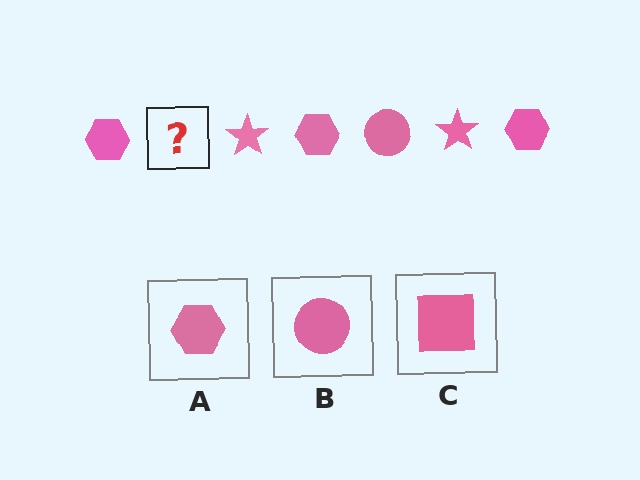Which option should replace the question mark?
Option B.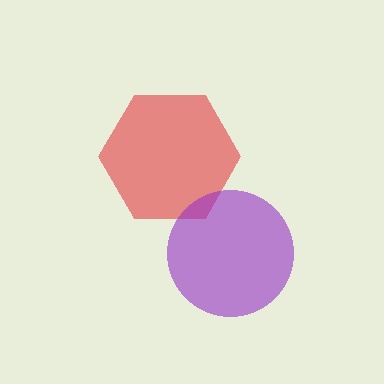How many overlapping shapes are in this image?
There are 2 overlapping shapes in the image.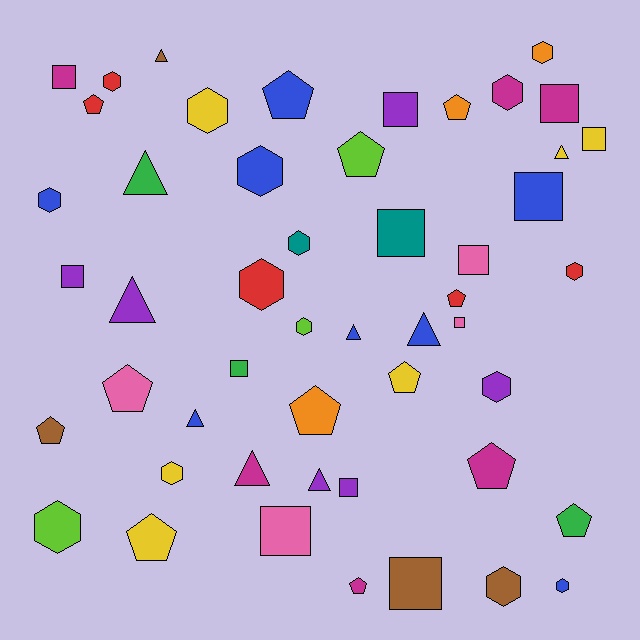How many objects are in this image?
There are 50 objects.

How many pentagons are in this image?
There are 13 pentagons.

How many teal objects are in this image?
There are 2 teal objects.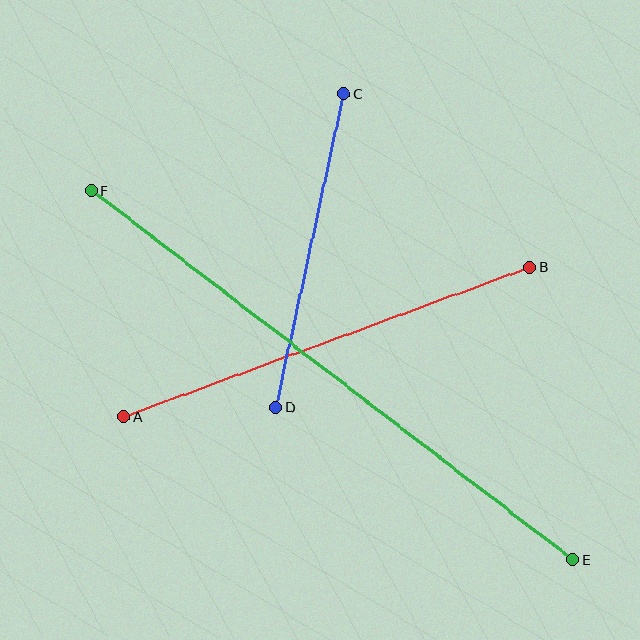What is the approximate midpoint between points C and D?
The midpoint is at approximately (310, 251) pixels.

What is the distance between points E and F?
The distance is approximately 606 pixels.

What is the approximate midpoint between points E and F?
The midpoint is at approximately (332, 375) pixels.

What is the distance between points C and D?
The distance is approximately 321 pixels.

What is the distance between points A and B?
The distance is approximately 432 pixels.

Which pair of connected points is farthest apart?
Points E and F are farthest apart.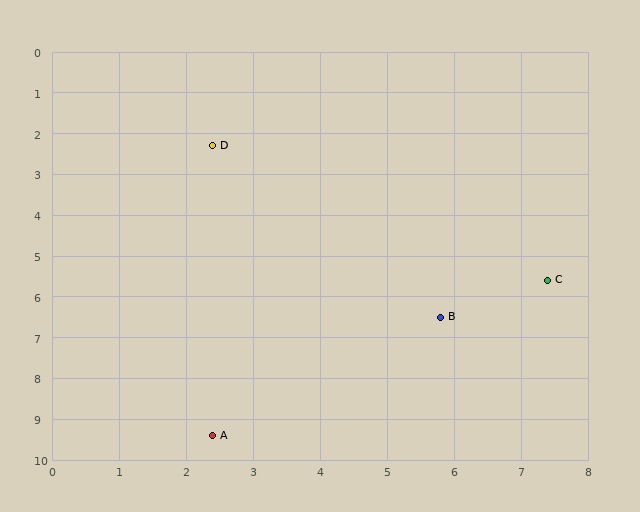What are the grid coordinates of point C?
Point C is at approximately (7.4, 5.6).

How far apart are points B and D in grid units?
Points B and D are about 5.4 grid units apart.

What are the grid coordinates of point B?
Point B is at approximately (5.8, 6.5).